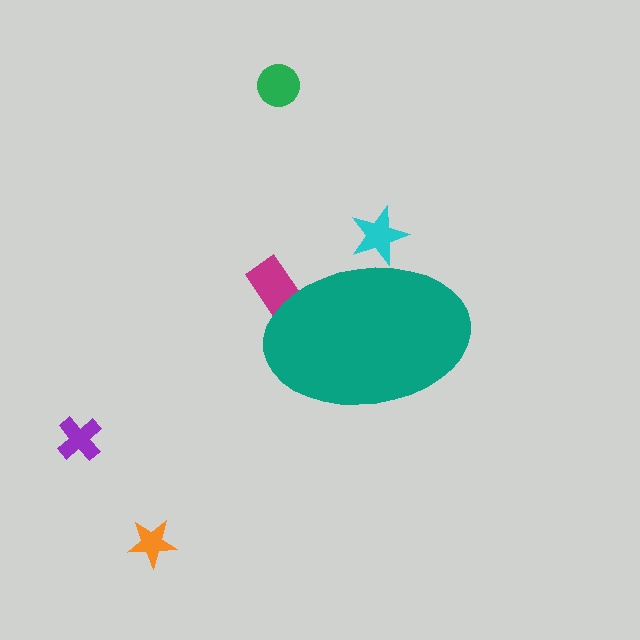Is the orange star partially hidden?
No, the orange star is fully visible.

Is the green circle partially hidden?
No, the green circle is fully visible.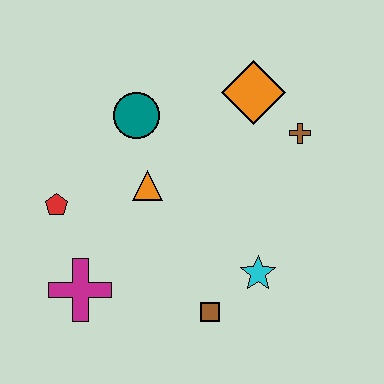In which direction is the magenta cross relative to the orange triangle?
The magenta cross is below the orange triangle.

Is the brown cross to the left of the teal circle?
No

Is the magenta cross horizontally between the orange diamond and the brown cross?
No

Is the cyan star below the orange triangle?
Yes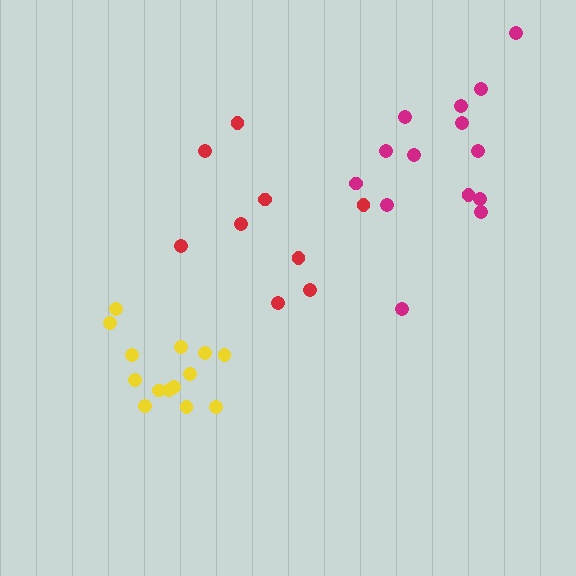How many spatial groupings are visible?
There are 3 spatial groupings.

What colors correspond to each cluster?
The clusters are colored: yellow, red, magenta.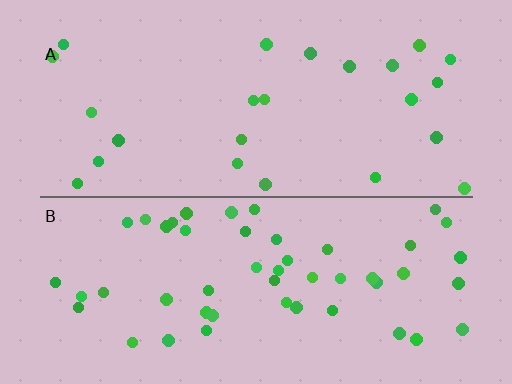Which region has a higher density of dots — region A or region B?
B (the bottom).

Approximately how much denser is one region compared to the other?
Approximately 2.0× — region B over region A.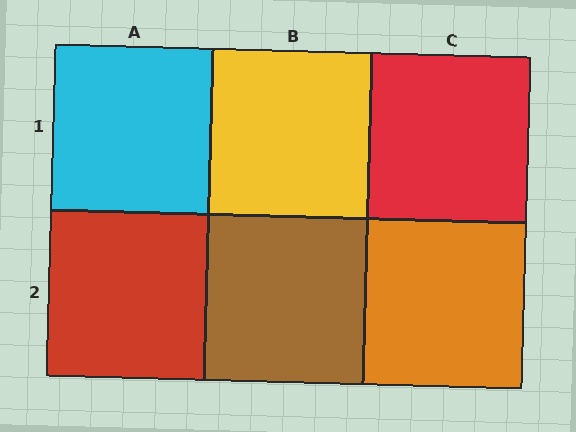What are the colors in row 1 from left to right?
Cyan, yellow, red.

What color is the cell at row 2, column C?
Orange.